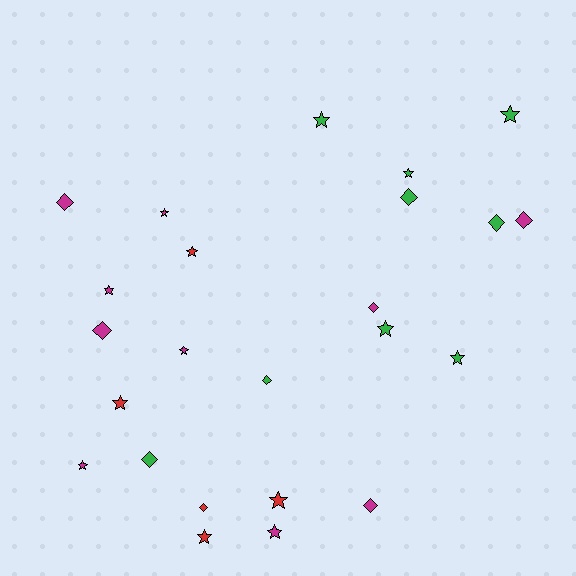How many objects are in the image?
There are 24 objects.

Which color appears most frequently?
Magenta, with 10 objects.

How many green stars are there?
There are 5 green stars.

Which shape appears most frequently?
Star, with 14 objects.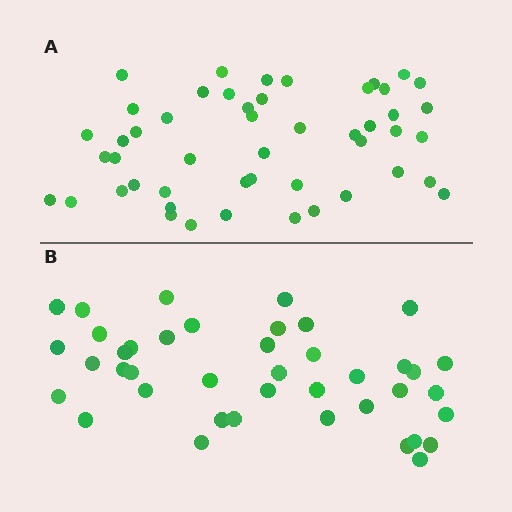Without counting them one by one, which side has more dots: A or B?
Region A (the top region) has more dots.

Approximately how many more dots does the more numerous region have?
Region A has roughly 8 or so more dots than region B.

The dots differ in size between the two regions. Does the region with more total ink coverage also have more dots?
No. Region B has more total ink coverage because its dots are larger, but region A actually contains more individual dots. Total area can be misleading — the number of items is what matters here.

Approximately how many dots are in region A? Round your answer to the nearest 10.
About 50 dots. (The exact count is 49, which rounds to 50.)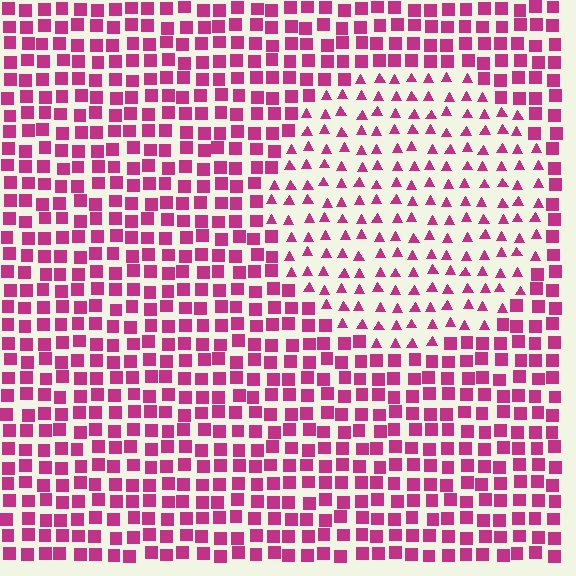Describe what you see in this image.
The image is filled with small magenta elements arranged in a uniform grid. A circle-shaped region contains triangles, while the surrounding area contains squares. The boundary is defined purely by the change in element shape.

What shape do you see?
I see a circle.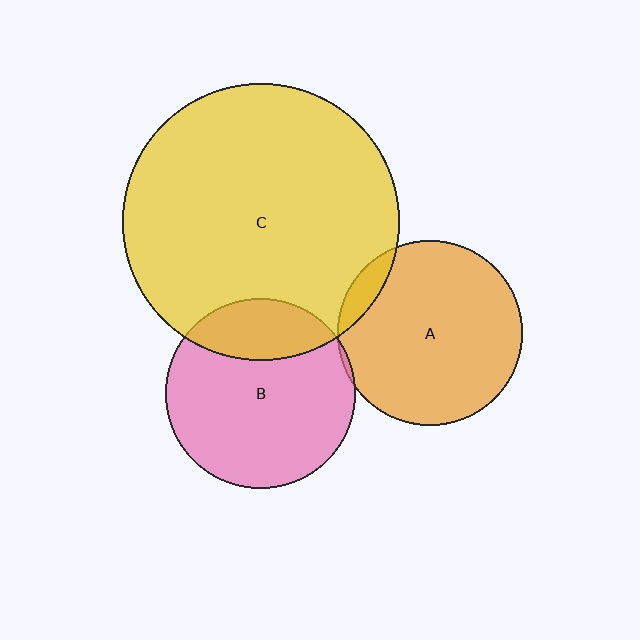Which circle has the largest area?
Circle C (yellow).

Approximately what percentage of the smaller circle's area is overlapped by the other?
Approximately 5%.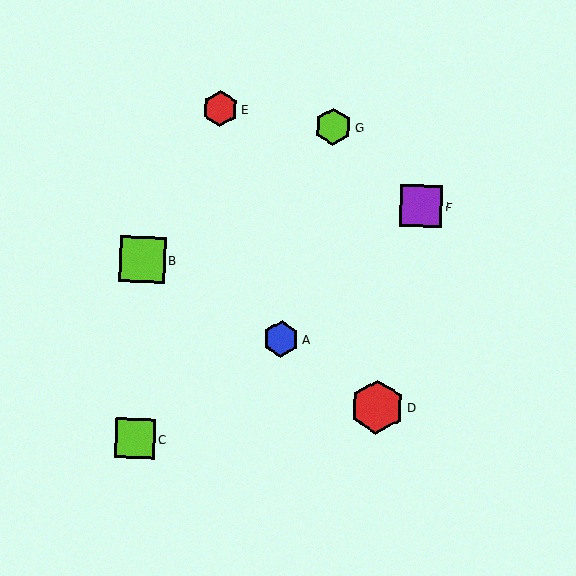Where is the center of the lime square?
The center of the lime square is at (142, 260).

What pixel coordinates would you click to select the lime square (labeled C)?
Click at (135, 438) to select the lime square C.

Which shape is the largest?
The red hexagon (labeled D) is the largest.